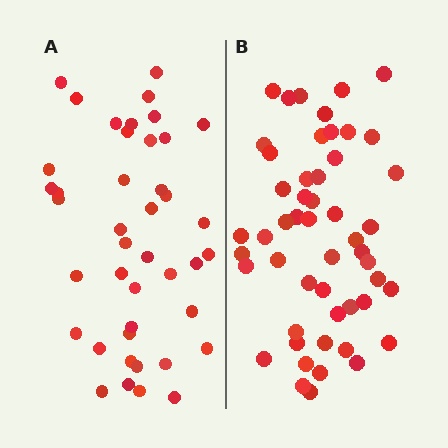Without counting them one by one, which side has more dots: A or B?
Region B (the right region) has more dots.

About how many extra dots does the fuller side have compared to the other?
Region B has roughly 8 or so more dots than region A.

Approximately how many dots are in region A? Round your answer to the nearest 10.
About 40 dots. (The exact count is 42, which rounds to 40.)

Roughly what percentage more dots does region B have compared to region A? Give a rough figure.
About 20% more.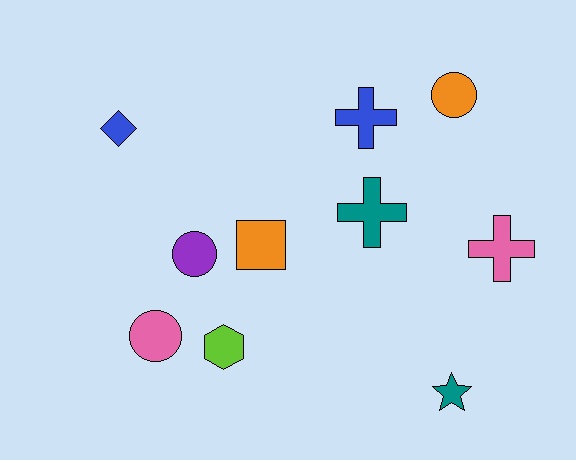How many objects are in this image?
There are 10 objects.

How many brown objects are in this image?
There are no brown objects.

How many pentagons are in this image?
There are no pentagons.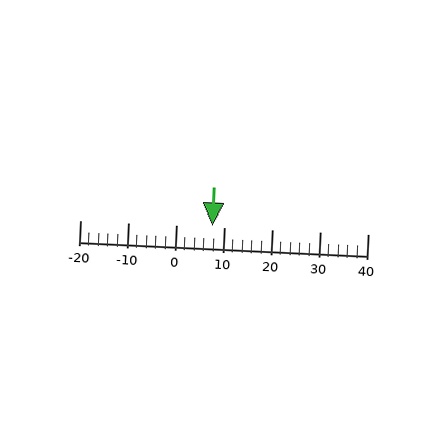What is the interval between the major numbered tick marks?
The major tick marks are spaced 10 units apart.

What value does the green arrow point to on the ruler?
The green arrow points to approximately 8.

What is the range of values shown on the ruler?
The ruler shows values from -20 to 40.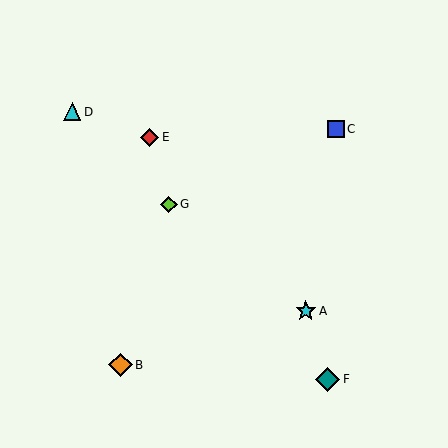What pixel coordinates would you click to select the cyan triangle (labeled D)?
Click at (72, 112) to select the cyan triangle D.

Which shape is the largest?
The teal diamond (labeled F) is the largest.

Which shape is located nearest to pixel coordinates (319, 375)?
The teal diamond (labeled F) at (328, 379) is nearest to that location.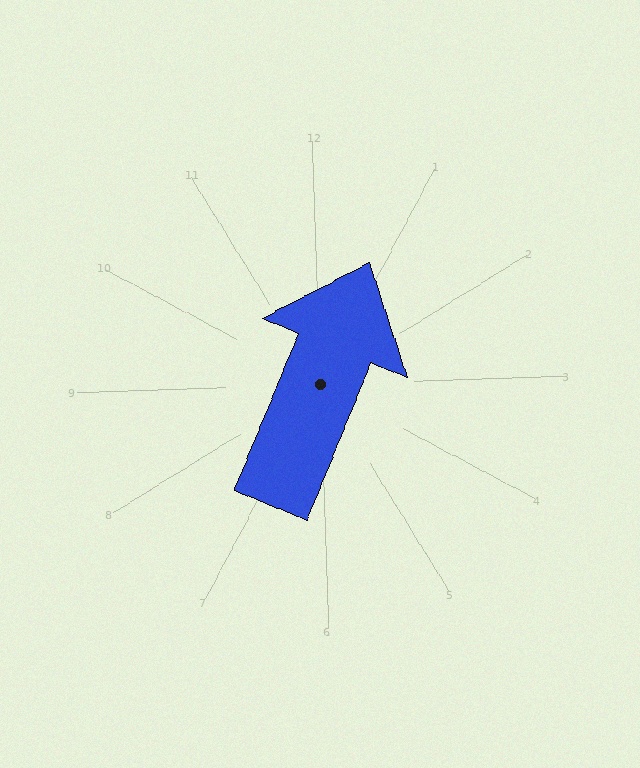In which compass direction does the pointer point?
Northeast.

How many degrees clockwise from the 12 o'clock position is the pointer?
Approximately 24 degrees.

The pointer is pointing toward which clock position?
Roughly 1 o'clock.